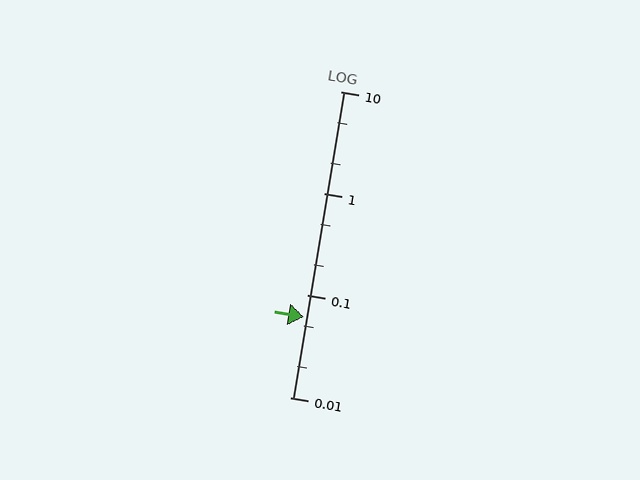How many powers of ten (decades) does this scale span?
The scale spans 3 decades, from 0.01 to 10.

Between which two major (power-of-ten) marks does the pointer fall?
The pointer is between 0.01 and 0.1.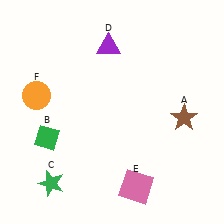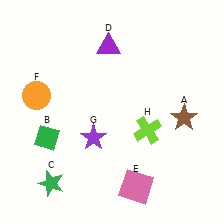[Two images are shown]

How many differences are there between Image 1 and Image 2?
There are 2 differences between the two images.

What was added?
A purple star (G), a lime cross (H) were added in Image 2.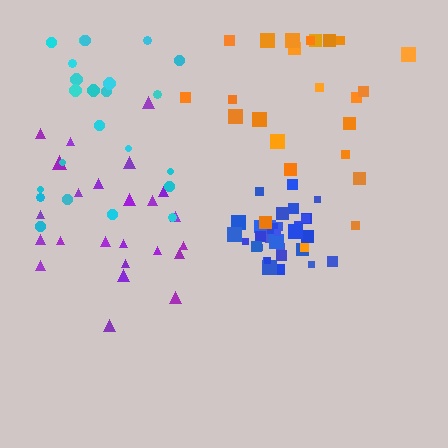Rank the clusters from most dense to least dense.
blue, purple, orange, cyan.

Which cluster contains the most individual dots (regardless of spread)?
Blue (34).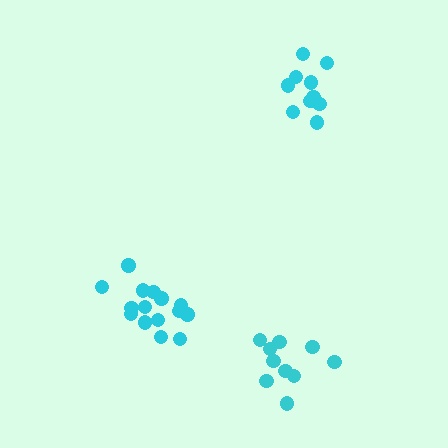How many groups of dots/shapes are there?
There are 3 groups.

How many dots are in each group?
Group 1: 10 dots, Group 2: 15 dots, Group 3: 10 dots (35 total).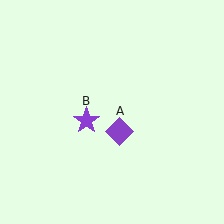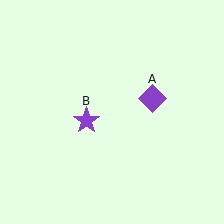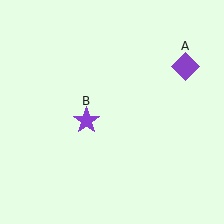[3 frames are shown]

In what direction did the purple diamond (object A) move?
The purple diamond (object A) moved up and to the right.